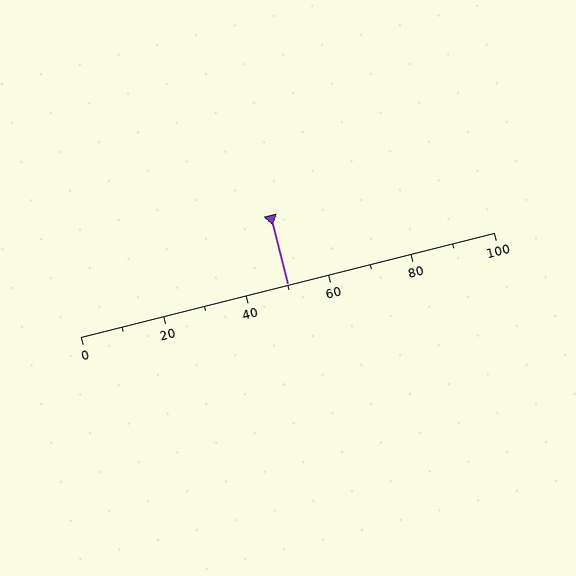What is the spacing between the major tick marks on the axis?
The major ticks are spaced 20 apart.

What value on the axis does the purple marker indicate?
The marker indicates approximately 50.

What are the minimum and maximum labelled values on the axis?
The axis runs from 0 to 100.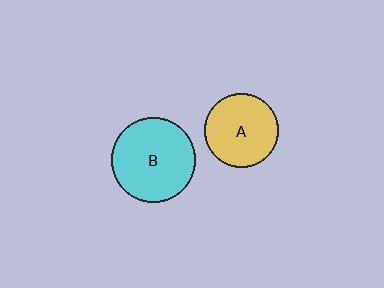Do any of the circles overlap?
No, none of the circles overlap.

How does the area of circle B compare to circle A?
Approximately 1.3 times.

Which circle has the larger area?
Circle B (cyan).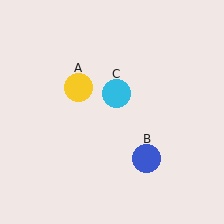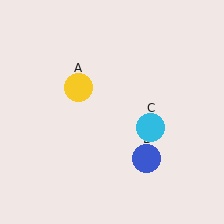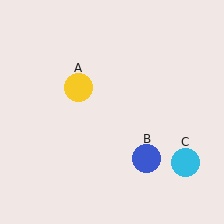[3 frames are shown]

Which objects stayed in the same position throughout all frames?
Yellow circle (object A) and blue circle (object B) remained stationary.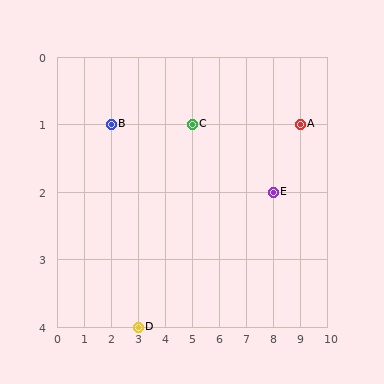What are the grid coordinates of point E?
Point E is at grid coordinates (8, 2).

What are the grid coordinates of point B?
Point B is at grid coordinates (2, 1).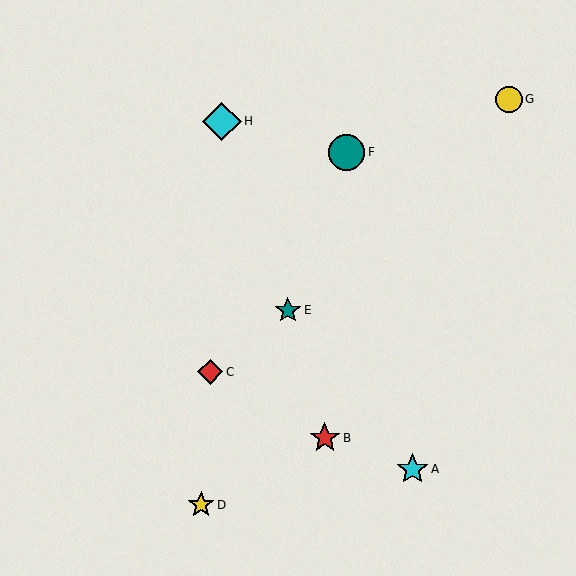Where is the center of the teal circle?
The center of the teal circle is at (347, 152).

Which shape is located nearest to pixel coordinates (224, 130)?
The cyan diamond (labeled H) at (222, 121) is nearest to that location.